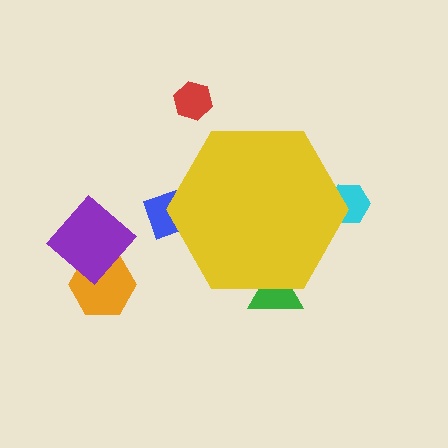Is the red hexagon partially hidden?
No, the red hexagon is fully visible.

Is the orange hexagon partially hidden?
No, the orange hexagon is fully visible.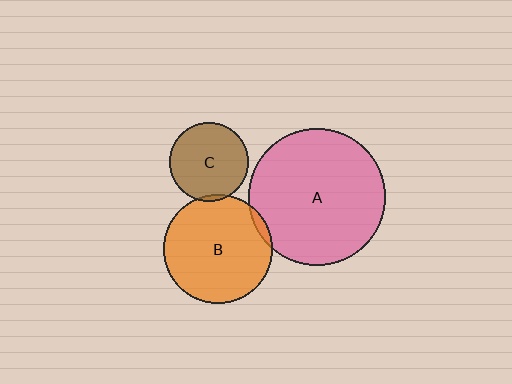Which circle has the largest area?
Circle A (pink).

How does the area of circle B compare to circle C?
Approximately 1.9 times.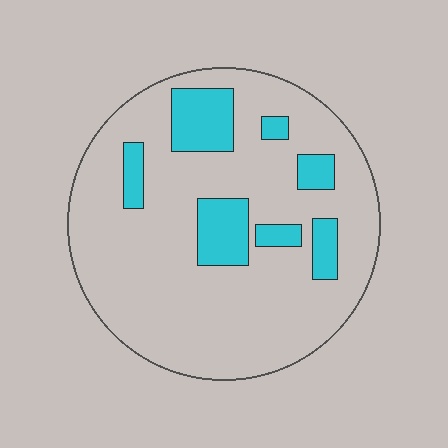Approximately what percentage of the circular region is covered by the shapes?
Approximately 20%.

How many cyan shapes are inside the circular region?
7.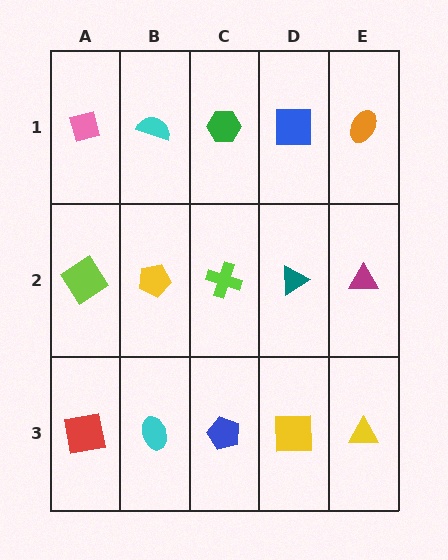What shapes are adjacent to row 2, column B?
A cyan semicircle (row 1, column B), a cyan ellipse (row 3, column B), a lime diamond (row 2, column A), a lime cross (row 2, column C).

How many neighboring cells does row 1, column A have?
2.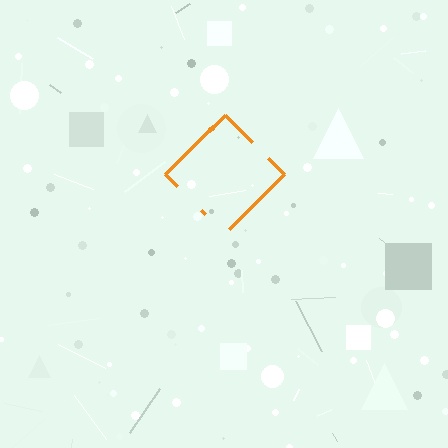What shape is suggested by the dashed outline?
The dashed outline suggests a diamond.